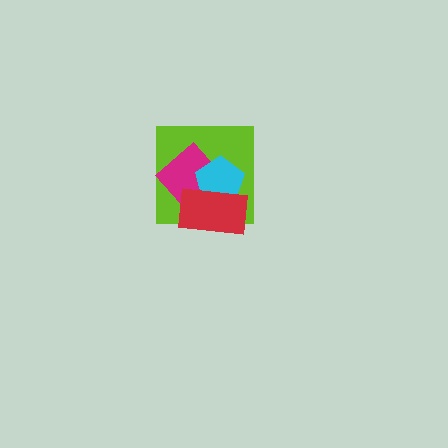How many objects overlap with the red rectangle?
3 objects overlap with the red rectangle.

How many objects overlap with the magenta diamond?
3 objects overlap with the magenta diamond.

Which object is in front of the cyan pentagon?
The red rectangle is in front of the cyan pentagon.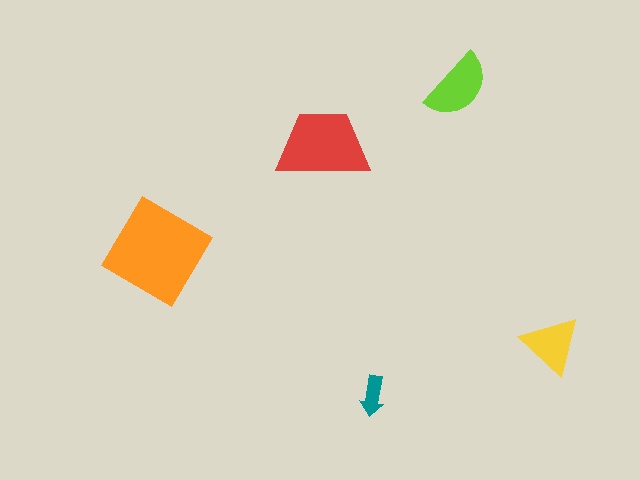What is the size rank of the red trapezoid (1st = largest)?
2nd.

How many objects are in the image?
There are 5 objects in the image.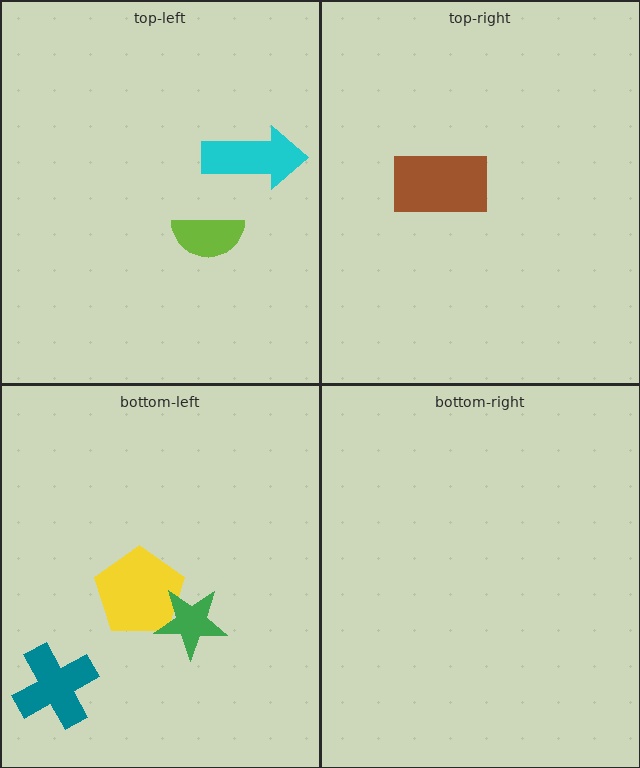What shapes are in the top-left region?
The cyan arrow, the lime semicircle.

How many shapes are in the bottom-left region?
3.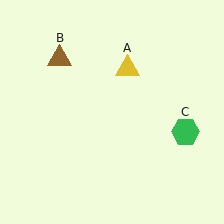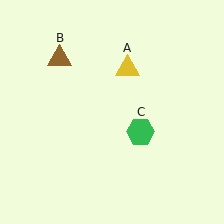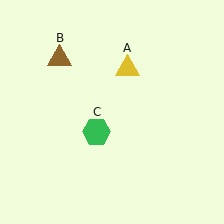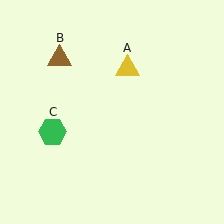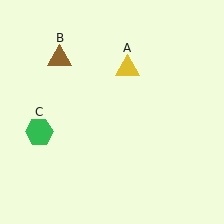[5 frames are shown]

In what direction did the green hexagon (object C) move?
The green hexagon (object C) moved left.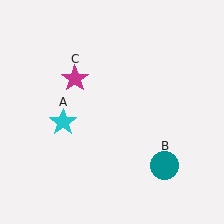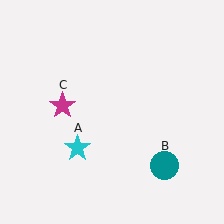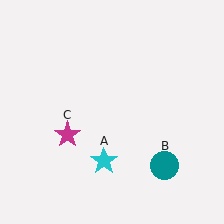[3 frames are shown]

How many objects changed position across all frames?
2 objects changed position: cyan star (object A), magenta star (object C).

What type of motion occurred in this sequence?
The cyan star (object A), magenta star (object C) rotated counterclockwise around the center of the scene.